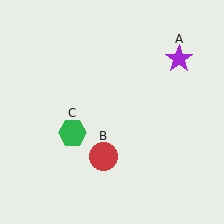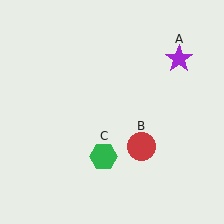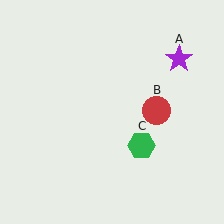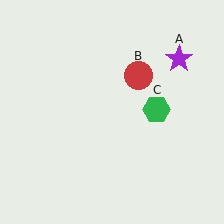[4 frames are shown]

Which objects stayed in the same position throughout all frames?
Purple star (object A) remained stationary.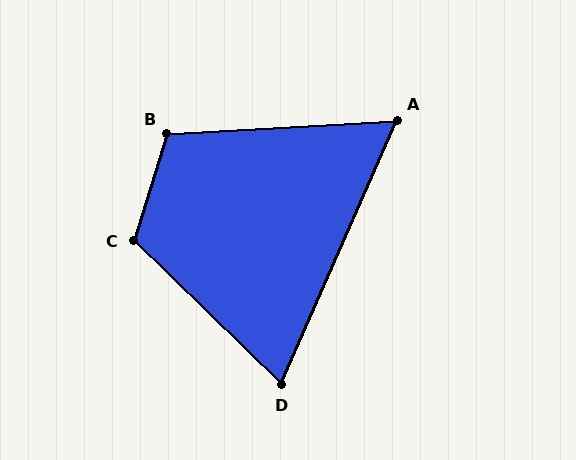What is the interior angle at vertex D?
Approximately 69 degrees (acute).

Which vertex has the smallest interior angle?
A, at approximately 63 degrees.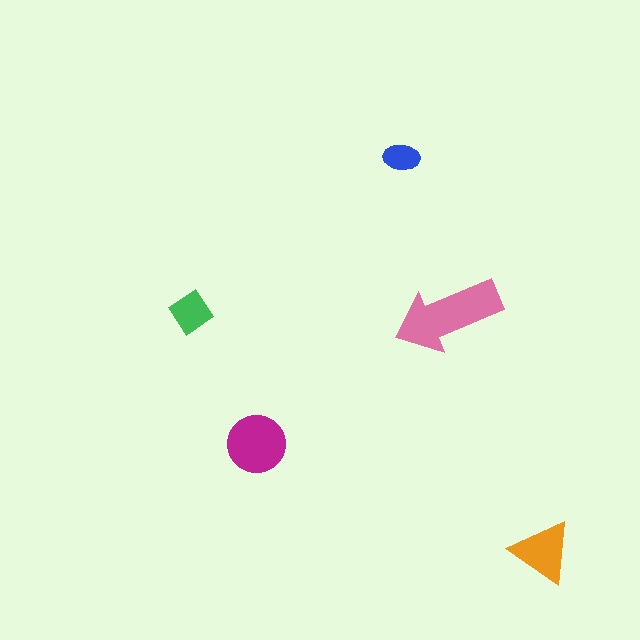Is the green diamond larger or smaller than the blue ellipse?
Larger.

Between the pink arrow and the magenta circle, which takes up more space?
The pink arrow.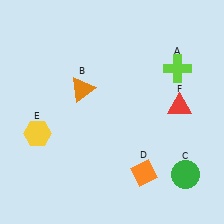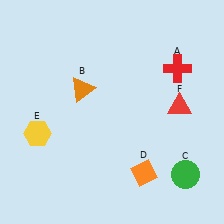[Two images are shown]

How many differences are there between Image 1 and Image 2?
There is 1 difference between the two images.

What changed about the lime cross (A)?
In Image 1, A is lime. In Image 2, it changed to red.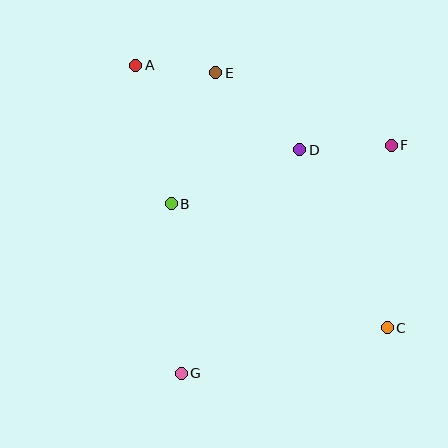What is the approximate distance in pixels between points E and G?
The distance between E and G is approximately 302 pixels.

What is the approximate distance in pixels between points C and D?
The distance between C and D is approximately 198 pixels.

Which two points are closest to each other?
Points A and E are closest to each other.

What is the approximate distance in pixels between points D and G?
The distance between D and G is approximately 253 pixels.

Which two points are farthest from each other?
Points A and C are farthest from each other.